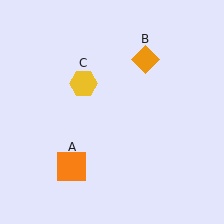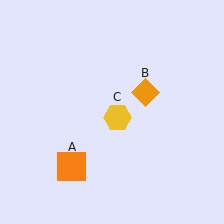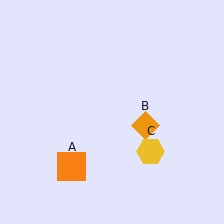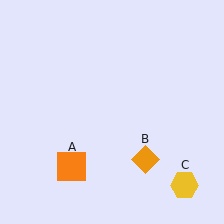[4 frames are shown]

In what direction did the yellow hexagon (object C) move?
The yellow hexagon (object C) moved down and to the right.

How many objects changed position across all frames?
2 objects changed position: orange diamond (object B), yellow hexagon (object C).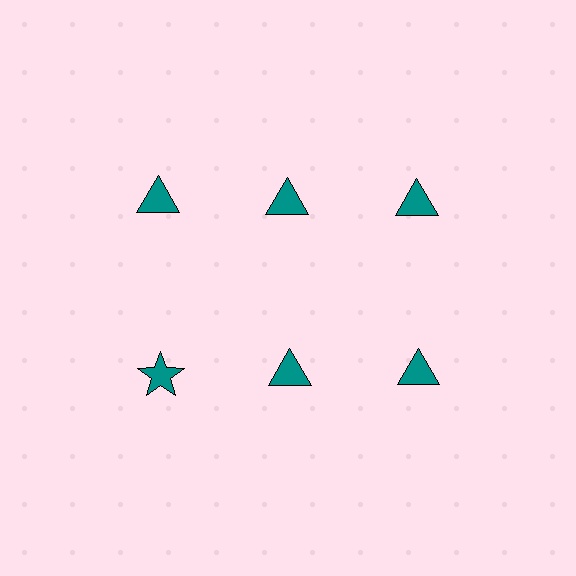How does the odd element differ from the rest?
It has a different shape: star instead of triangle.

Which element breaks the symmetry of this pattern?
The teal star in the second row, leftmost column breaks the symmetry. All other shapes are teal triangles.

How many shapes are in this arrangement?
There are 6 shapes arranged in a grid pattern.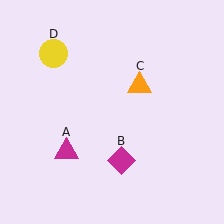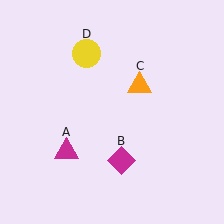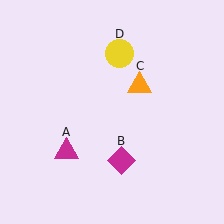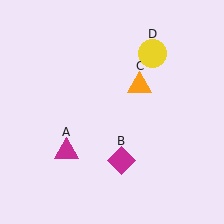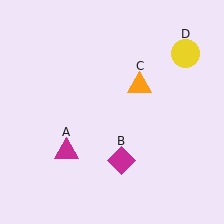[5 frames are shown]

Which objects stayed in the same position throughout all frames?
Magenta triangle (object A) and magenta diamond (object B) and orange triangle (object C) remained stationary.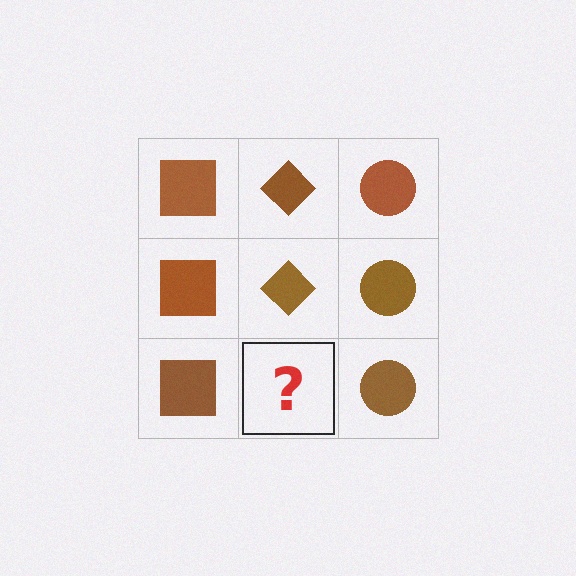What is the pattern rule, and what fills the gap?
The rule is that each column has a consistent shape. The gap should be filled with a brown diamond.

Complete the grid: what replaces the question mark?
The question mark should be replaced with a brown diamond.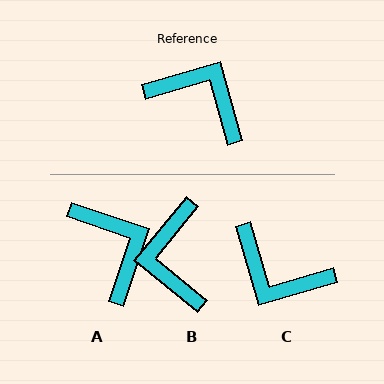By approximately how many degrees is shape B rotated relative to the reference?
Approximately 125 degrees counter-clockwise.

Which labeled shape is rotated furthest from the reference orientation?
C, about 180 degrees away.